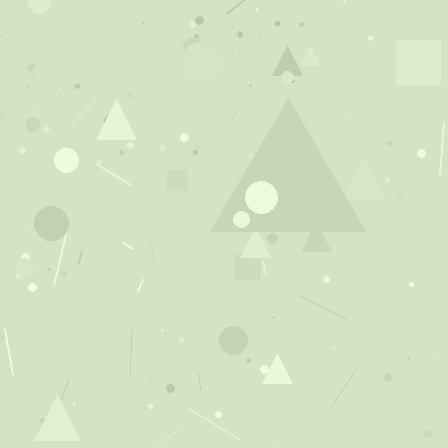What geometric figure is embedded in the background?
A triangle is embedded in the background.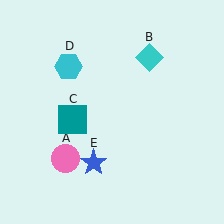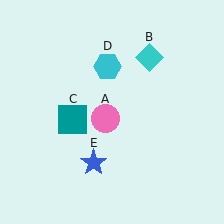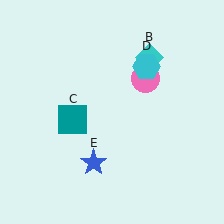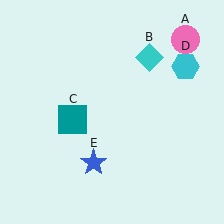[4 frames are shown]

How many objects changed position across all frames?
2 objects changed position: pink circle (object A), cyan hexagon (object D).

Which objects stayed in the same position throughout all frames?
Cyan diamond (object B) and teal square (object C) and blue star (object E) remained stationary.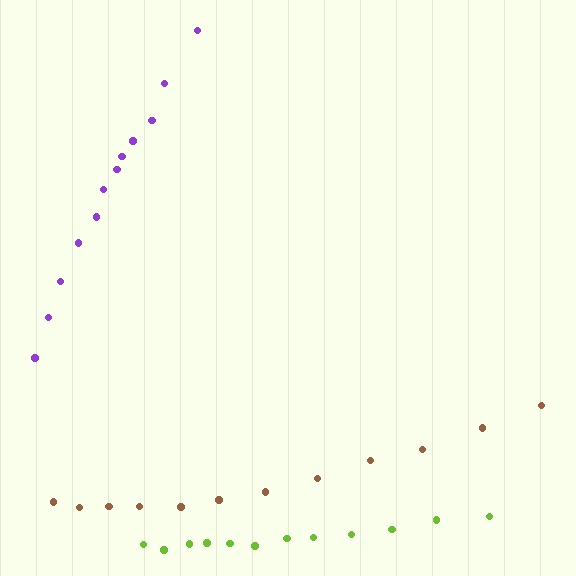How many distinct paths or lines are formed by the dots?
There are 3 distinct paths.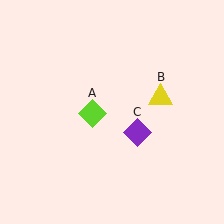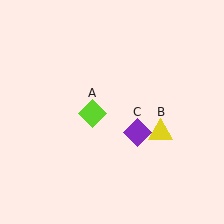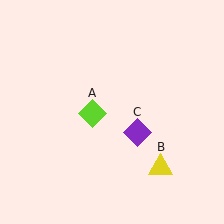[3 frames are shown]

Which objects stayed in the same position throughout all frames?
Lime diamond (object A) and purple diamond (object C) remained stationary.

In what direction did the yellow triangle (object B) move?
The yellow triangle (object B) moved down.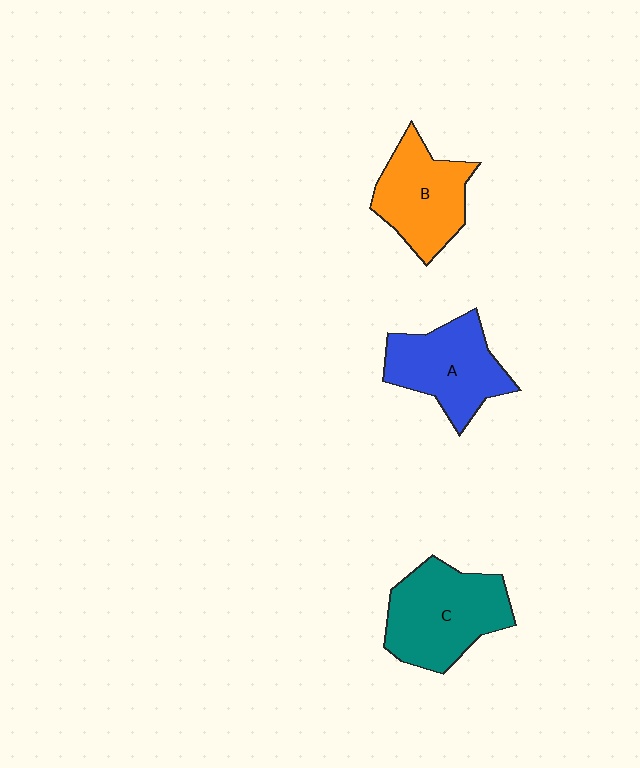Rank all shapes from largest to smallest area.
From largest to smallest: C (teal), A (blue), B (orange).